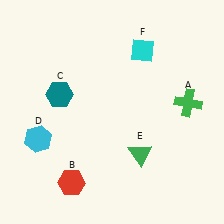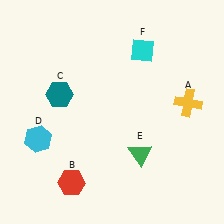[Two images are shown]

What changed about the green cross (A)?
In Image 1, A is green. In Image 2, it changed to yellow.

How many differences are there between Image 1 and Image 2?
There is 1 difference between the two images.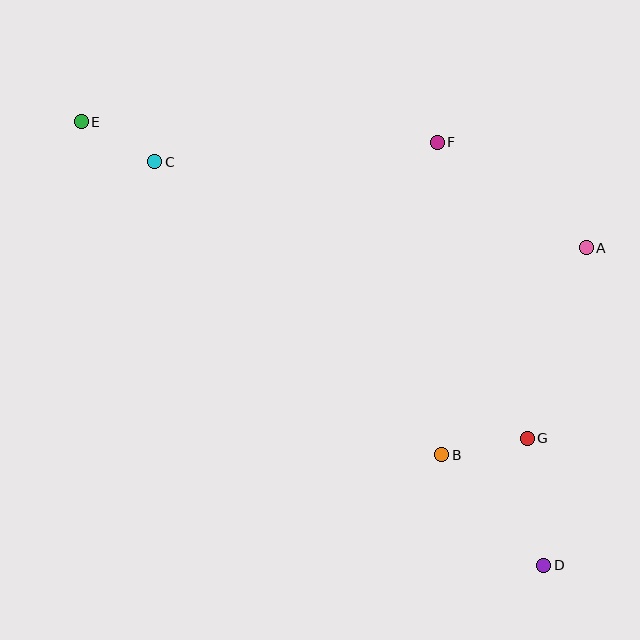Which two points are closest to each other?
Points C and E are closest to each other.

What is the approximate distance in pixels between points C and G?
The distance between C and G is approximately 464 pixels.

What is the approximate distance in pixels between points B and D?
The distance between B and D is approximately 151 pixels.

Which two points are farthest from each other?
Points D and E are farthest from each other.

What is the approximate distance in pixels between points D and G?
The distance between D and G is approximately 128 pixels.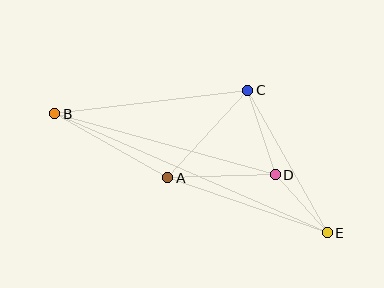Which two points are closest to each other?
Points D and E are closest to each other.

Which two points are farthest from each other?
Points B and E are farthest from each other.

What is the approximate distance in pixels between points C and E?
The distance between C and E is approximately 163 pixels.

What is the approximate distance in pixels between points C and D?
The distance between C and D is approximately 89 pixels.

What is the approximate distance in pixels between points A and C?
The distance between A and C is approximately 119 pixels.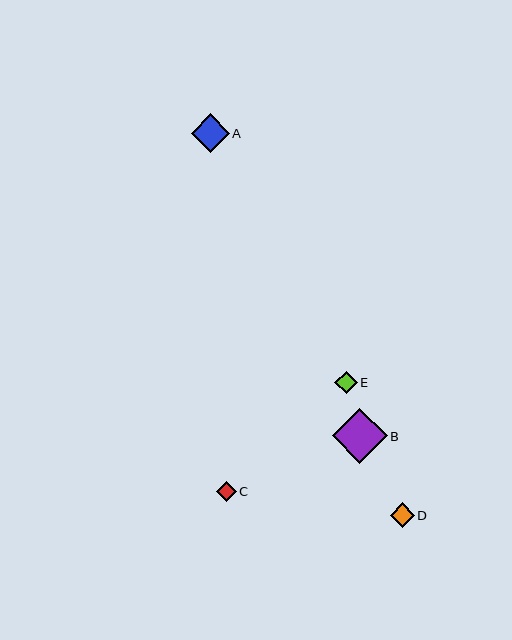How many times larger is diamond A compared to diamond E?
Diamond A is approximately 1.7 times the size of diamond E.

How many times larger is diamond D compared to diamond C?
Diamond D is approximately 1.2 times the size of diamond C.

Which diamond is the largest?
Diamond B is the largest with a size of approximately 55 pixels.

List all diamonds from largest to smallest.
From largest to smallest: B, A, D, E, C.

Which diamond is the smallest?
Diamond C is the smallest with a size of approximately 20 pixels.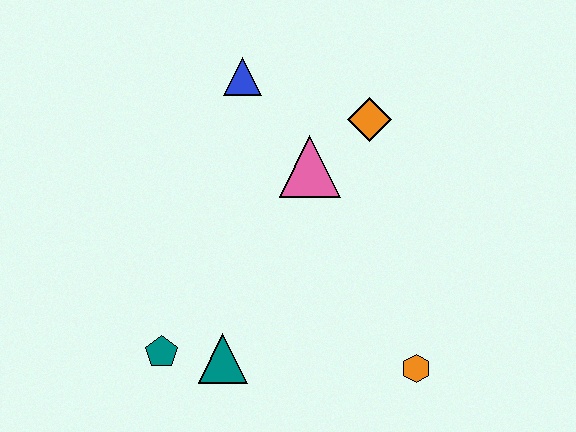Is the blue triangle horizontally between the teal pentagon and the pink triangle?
Yes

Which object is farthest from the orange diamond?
The teal pentagon is farthest from the orange diamond.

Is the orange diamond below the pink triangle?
No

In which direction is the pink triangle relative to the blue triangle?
The pink triangle is below the blue triangle.